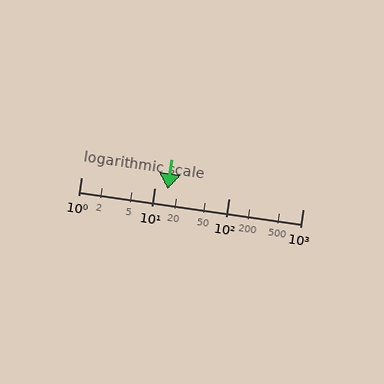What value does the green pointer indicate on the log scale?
The pointer indicates approximately 15.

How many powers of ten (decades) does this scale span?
The scale spans 3 decades, from 1 to 1000.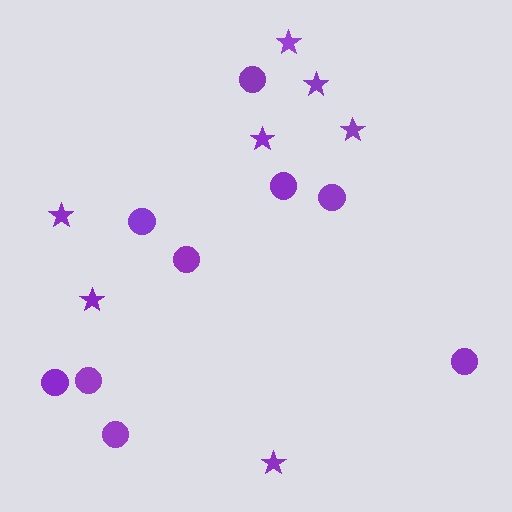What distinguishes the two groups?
There are 2 groups: one group of circles (9) and one group of stars (7).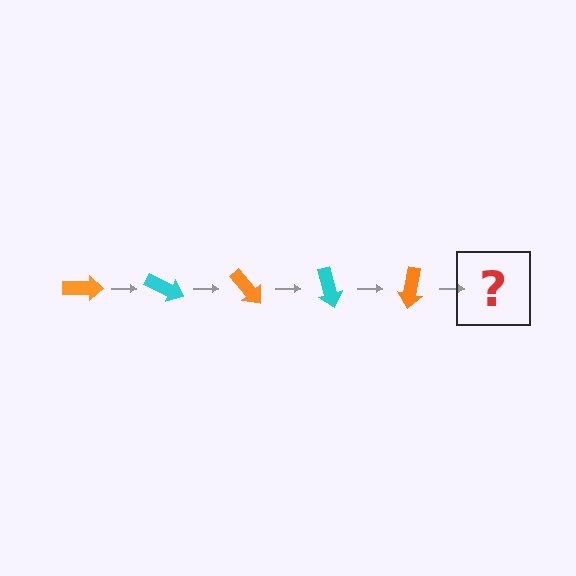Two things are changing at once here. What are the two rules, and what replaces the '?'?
The two rules are that it rotates 25 degrees each step and the color cycles through orange and cyan. The '?' should be a cyan arrow, rotated 125 degrees from the start.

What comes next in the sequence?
The next element should be a cyan arrow, rotated 125 degrees from the start.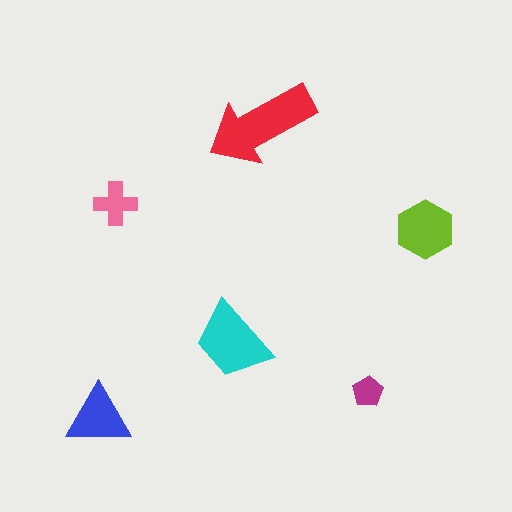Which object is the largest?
The red arrow.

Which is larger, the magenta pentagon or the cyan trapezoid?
The cyan trapezoid.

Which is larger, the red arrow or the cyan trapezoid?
The red arrow.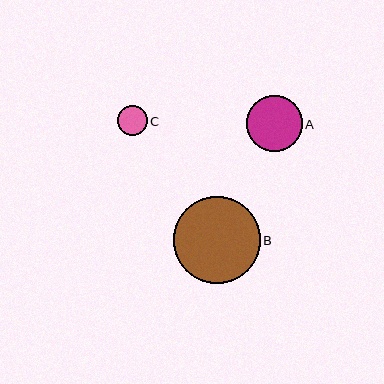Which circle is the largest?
Circle B is the largest with a size of approximately 87 pixels.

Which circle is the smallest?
Circle C is the smallest with a size of approximately 30 pixels.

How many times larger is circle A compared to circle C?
Circle A is approximately 1.9 times the size of circle C.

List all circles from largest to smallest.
From largest to smallest: B, A, C.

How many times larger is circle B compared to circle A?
Circle B is approximately 1.5 times the size of circle A.